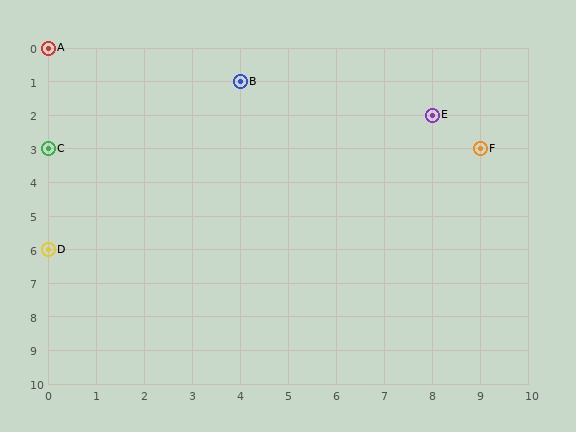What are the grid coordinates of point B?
Point B is at grid coordinates (4, 1).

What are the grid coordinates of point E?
Point E is at grid coordinates (8, 2).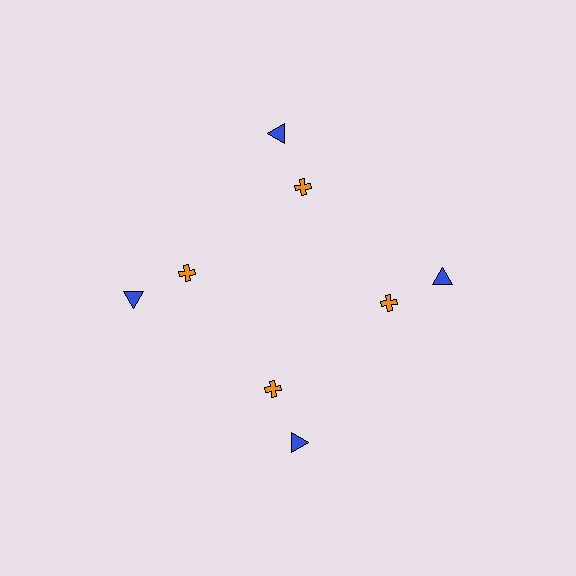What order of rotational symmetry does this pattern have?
This pattern has 4-fold rotational symmetry.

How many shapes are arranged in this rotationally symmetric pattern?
There are 8 shapes, arranged in 4 groups of 2.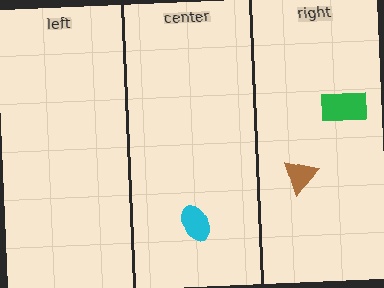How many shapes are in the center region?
1.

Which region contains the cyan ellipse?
The center region.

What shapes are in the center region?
The cyan ellipse.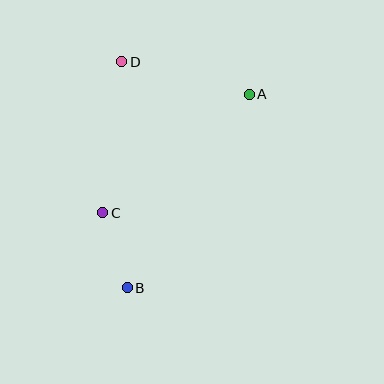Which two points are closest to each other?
Points B and C are closest to each other.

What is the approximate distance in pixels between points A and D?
The distance between A and D is approximately 132 pixels.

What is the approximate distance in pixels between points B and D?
The distance between B and D is approximately 226 pixels.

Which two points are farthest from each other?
Points A and B are farthest from each other.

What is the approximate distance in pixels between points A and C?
The distance between A and C is approximately 189 pixels.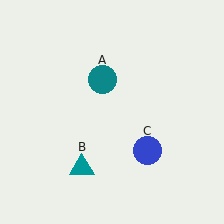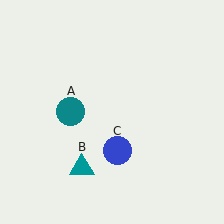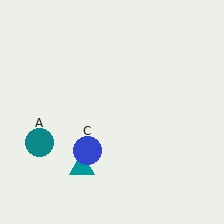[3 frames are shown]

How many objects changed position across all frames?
2 objects changed position: teal circle (object A), blue circle (object C).